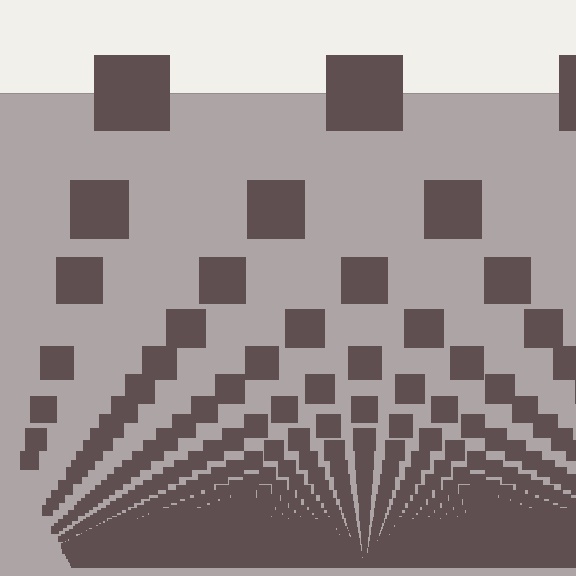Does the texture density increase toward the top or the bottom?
Density increases toward the bottom.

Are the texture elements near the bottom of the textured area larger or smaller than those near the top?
Smaller. The gradient is inverted — elements near the bottom are smaller and denser.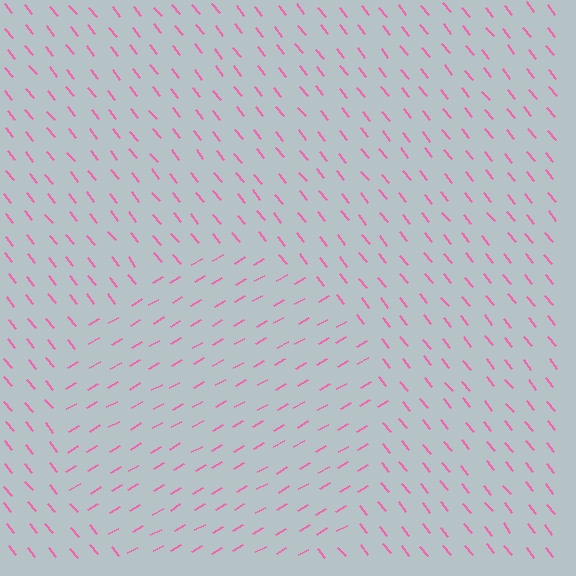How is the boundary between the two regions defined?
The boundary is defined purely by a change in line orientation (approximately 81 degrees difference). All lines are the same color and thickness.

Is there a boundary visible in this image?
Yes, there is a texture boundary formed by a change in line orientation.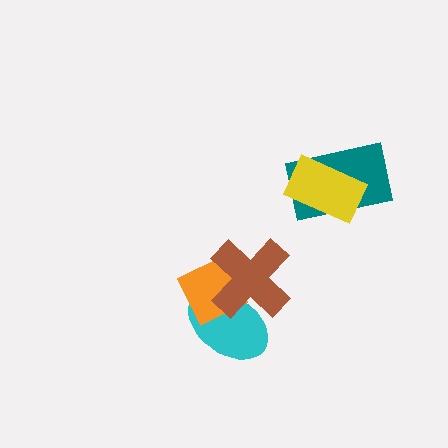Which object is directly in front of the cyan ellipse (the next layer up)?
The orange diamond is directly in front of the cyan ellipse.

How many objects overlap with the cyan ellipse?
2 objects overlap with the cyan ellipse.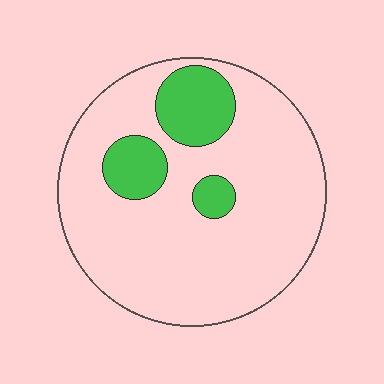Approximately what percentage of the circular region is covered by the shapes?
Approximately 20%.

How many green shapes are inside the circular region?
3.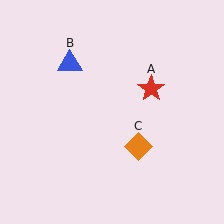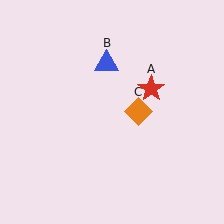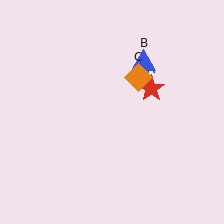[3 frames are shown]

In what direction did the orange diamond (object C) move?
The orange diamond (object C) moved up.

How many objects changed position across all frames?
2 objects changed position: blue triangle (object B), orange diamond (object C).